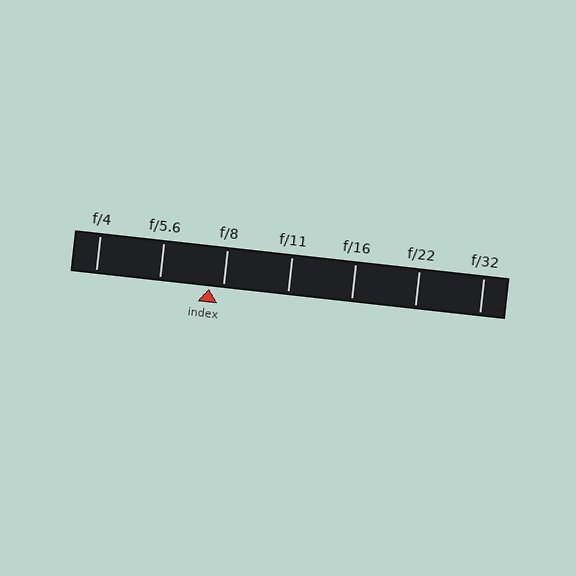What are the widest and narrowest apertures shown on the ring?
The widest aperture shown is f/4 and the narrowest is f/32.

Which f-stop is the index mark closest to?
The index mark is closest to f/8.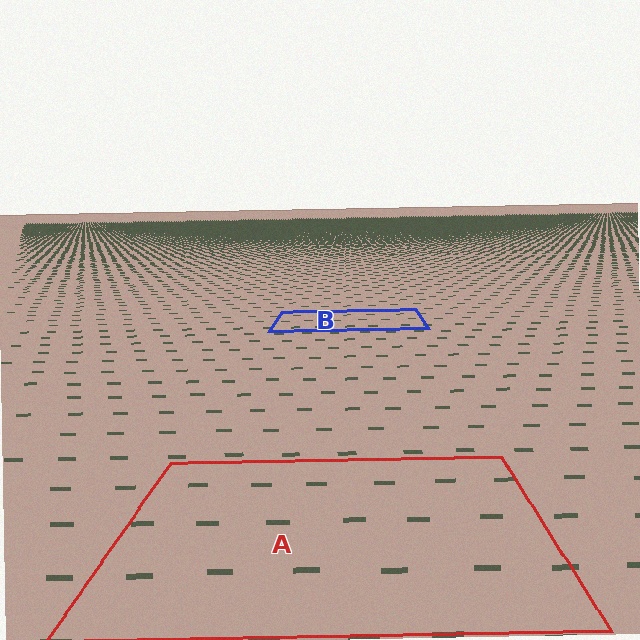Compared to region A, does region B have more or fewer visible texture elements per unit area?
Region B has more texture elements per unit area — they are packed more densely because it is farther away.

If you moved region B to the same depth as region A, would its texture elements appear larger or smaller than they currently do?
They would appear larger. At a closer depth, the same texture elements are projected at a bigger on-screen size.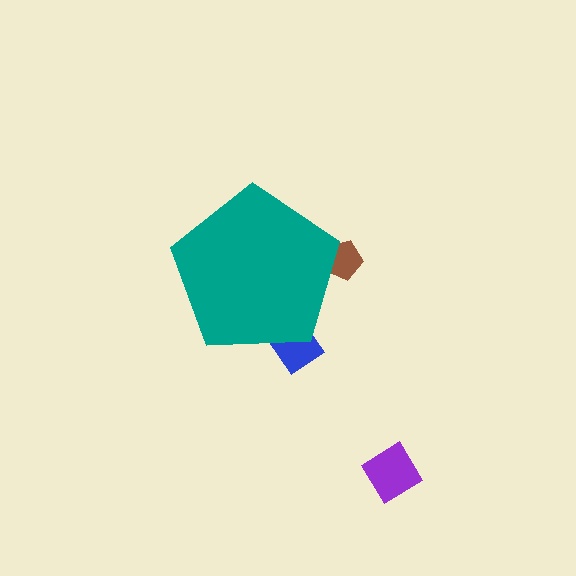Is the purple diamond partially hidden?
No, the purple diamond is fully visible.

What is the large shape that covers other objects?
A teal pentagon.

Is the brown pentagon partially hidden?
Yes, the brown pentagon is partially hidden behind the teal pentagon.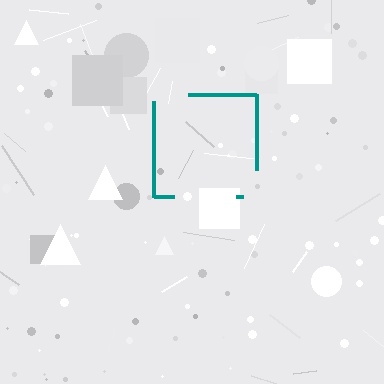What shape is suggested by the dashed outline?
The dashed outline suggests a square.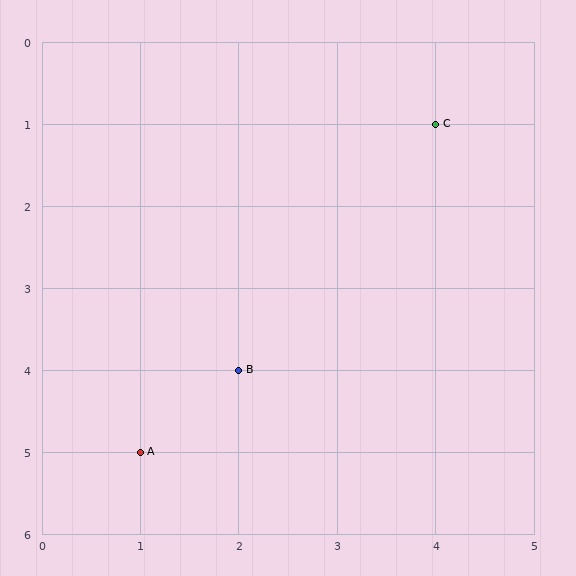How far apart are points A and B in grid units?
Points A and B are 1 column and 1 row apart (about 1.4 grid units diagonally).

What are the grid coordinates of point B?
Point B is at grid coordinates (2, 4).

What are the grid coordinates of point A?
Point A is at grid coordinates (1, 5).